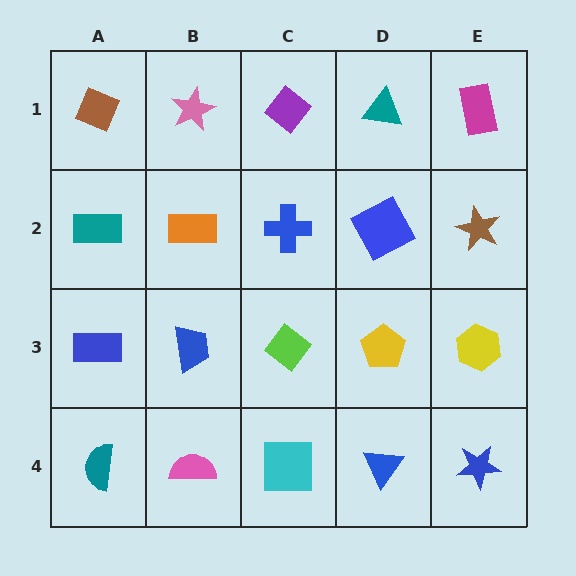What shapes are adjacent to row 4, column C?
A lime diamond (row 3, column C), a pink semicircle (row 4, column B), a blue triangle (row 4, column D).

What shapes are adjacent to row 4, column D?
A yellow pentagon (row 3, column D), a cyan square (row 4, column C), a blue star (row 4, column E).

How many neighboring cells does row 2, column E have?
3.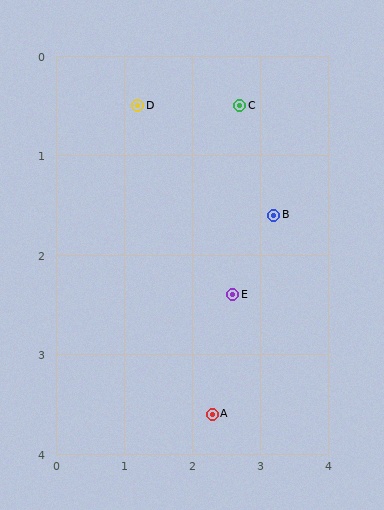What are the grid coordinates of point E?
Point E is at approximately (2.6, 2.4).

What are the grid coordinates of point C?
Point C is at approximately (2.7, 0.5).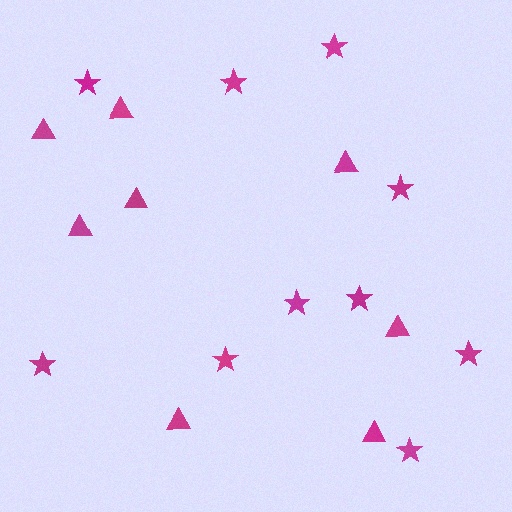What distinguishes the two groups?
There are 2 groups: one group of triangles (8) and one group of stars (10).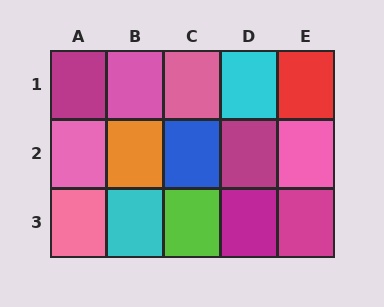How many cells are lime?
1 cell is lime.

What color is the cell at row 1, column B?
Pink.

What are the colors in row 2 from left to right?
Pink, orange, blue, magenta, pink.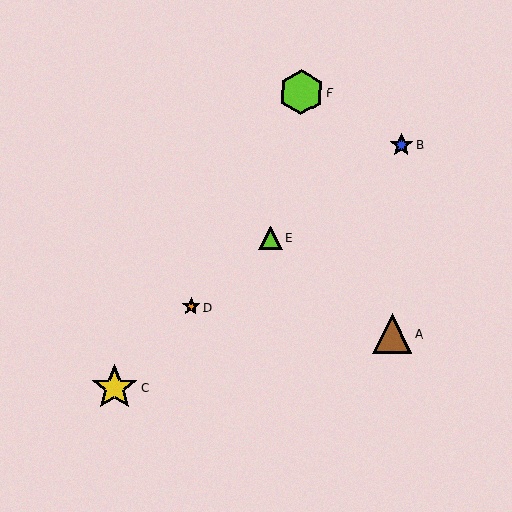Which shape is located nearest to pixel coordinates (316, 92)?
The lime hexagon (labeled F) at (301, 92) is nearest to that location.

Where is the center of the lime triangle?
The center of the lime triangle is at (271, 238).